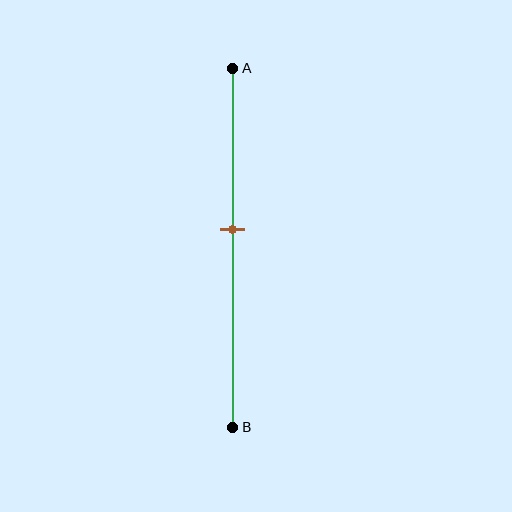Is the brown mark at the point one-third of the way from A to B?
No, the mark is at about 45% from A, not at the 33% one-third point.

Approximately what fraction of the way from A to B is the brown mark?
The brown mark is approximately 45% of the way from A to B.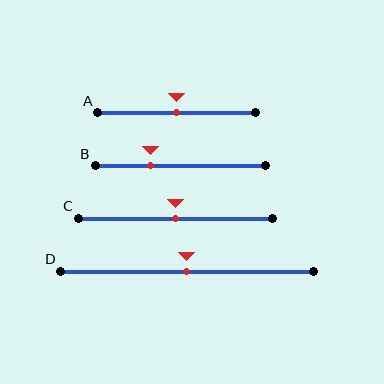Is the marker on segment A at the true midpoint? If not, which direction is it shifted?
Yes, the marker on segment A is at the true midpoint.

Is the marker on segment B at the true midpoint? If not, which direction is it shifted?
No, the marker on segment B is shifted to the left by about 17% of the segment length.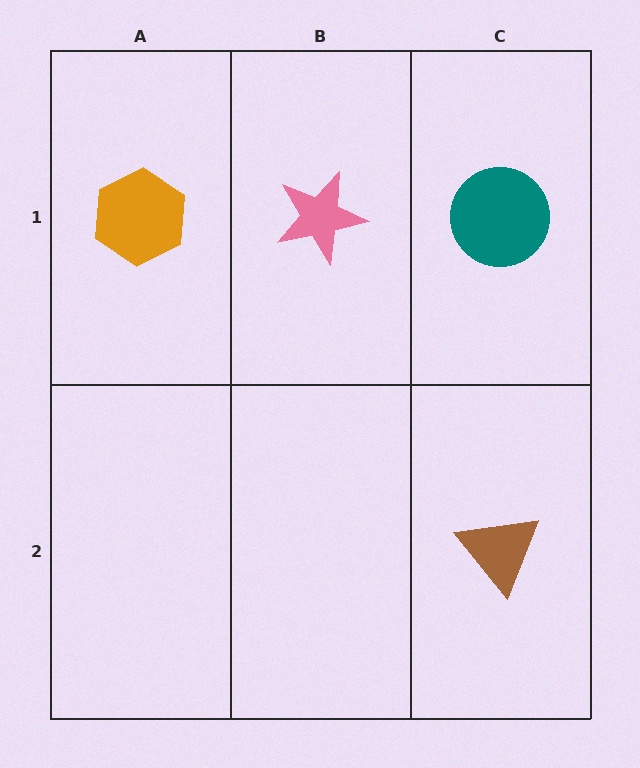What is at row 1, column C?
A teal circle.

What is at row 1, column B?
A pink star.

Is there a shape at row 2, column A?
No, that cell is empty.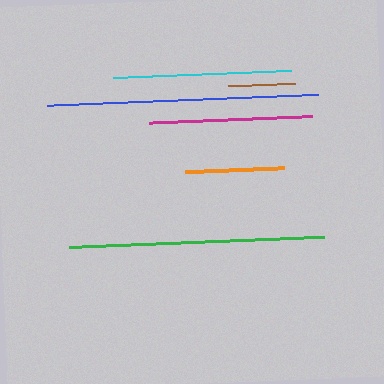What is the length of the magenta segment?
The magenta segment is approximately 163 pixels long.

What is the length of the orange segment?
The orange segment is approximately 99 pixels long.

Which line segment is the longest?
The blue line is the longest at approximately 271 pixels.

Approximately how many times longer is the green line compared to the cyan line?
The green line is approximately 1.4 times the length of the cyan line.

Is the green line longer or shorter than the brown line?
The green line is longer than the brown line.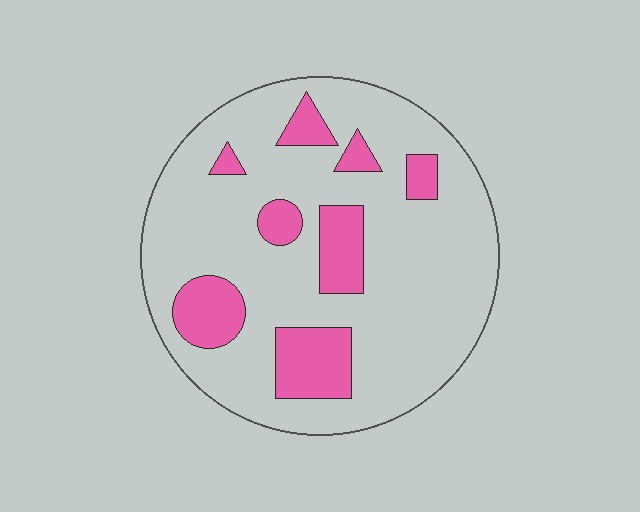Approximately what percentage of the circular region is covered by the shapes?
Approximately 20%.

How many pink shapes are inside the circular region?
8.